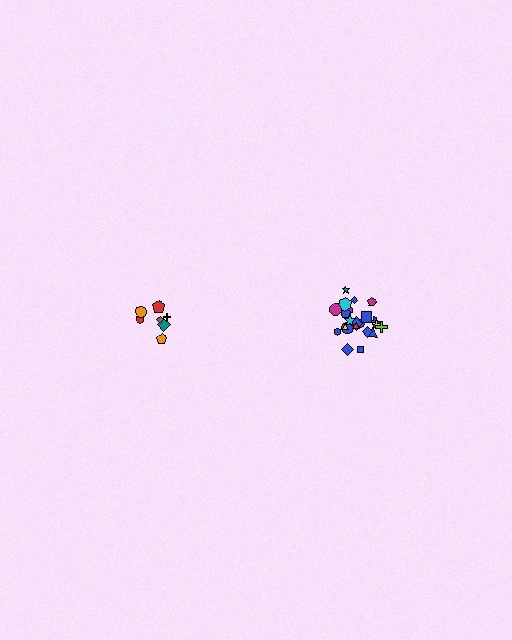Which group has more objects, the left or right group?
The right group.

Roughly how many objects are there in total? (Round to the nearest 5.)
Roughly 30 objects in total.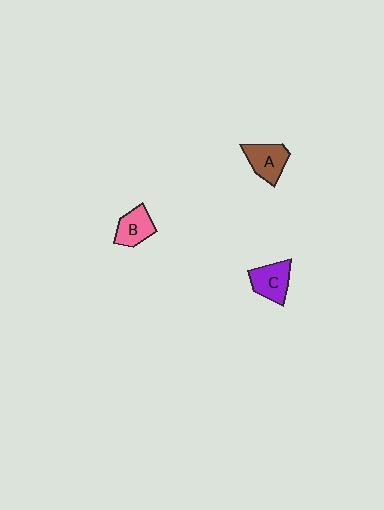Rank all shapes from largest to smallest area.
From largest to smallest: A (brown), C (purple), B (pink).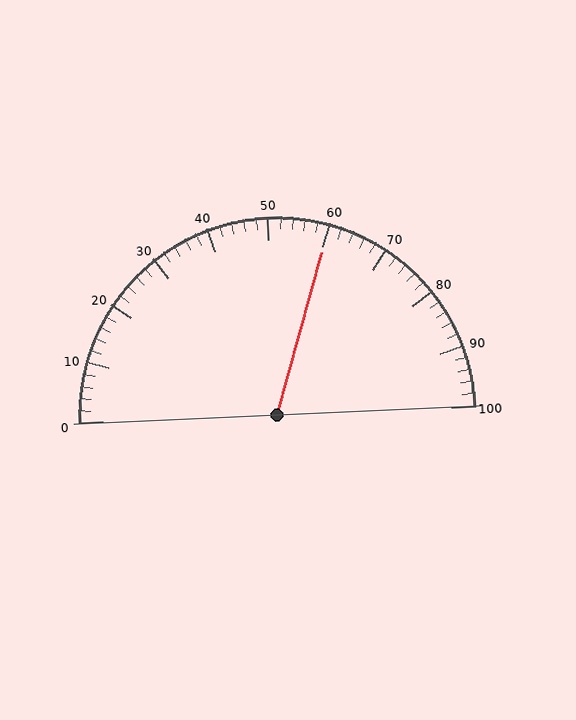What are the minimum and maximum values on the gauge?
The gauge ranges from 0 to 100.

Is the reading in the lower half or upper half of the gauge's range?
The reading is in the upper half of the range (0 to 100).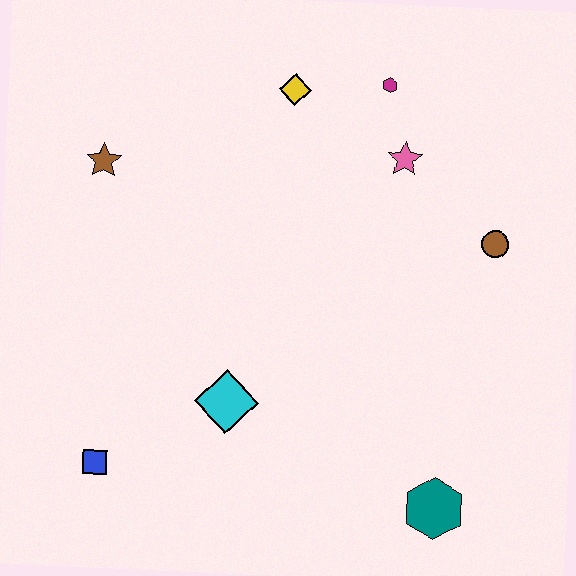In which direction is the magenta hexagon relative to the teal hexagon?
The magenta hexagon is above the teal hexagon.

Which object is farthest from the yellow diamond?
The teal hexagon is farthest from the yellow diamond.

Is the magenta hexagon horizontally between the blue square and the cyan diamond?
No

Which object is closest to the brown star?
The yellow diamond is closest to the brown star.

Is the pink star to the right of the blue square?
Yes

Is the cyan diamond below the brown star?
Yes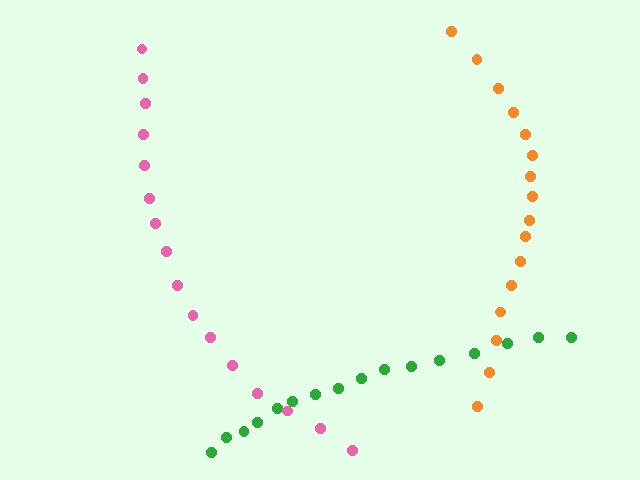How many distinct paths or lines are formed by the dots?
There are 3 distinct paths.